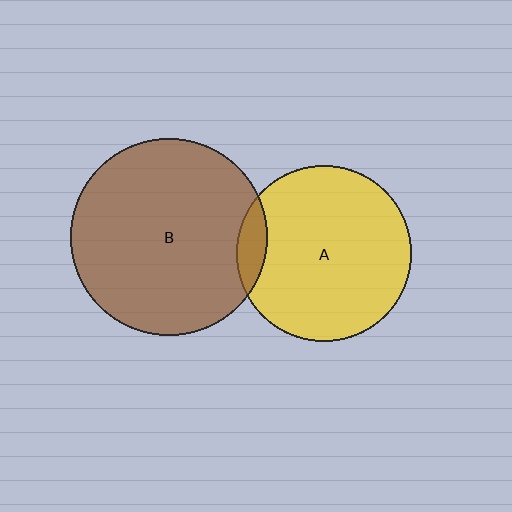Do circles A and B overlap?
Yes.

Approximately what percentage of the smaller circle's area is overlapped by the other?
Approximately 10%.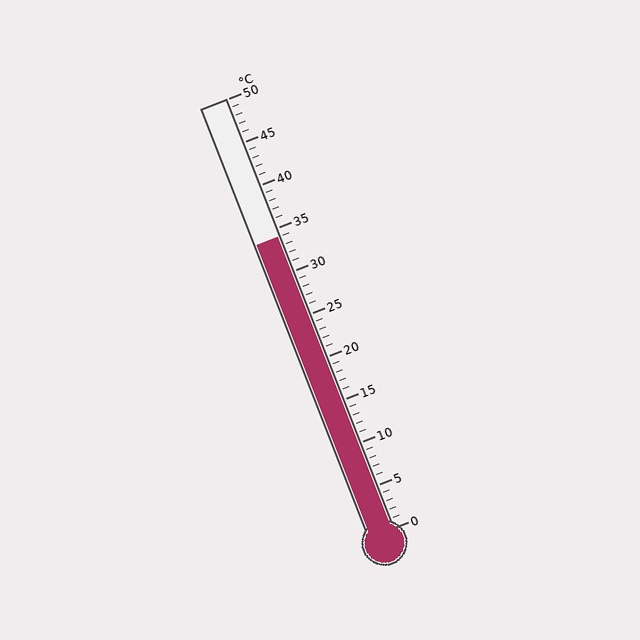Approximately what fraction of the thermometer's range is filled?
The thermometer is filled to approximately 70% of its range.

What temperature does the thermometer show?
The thermometer shows approximately 34°C.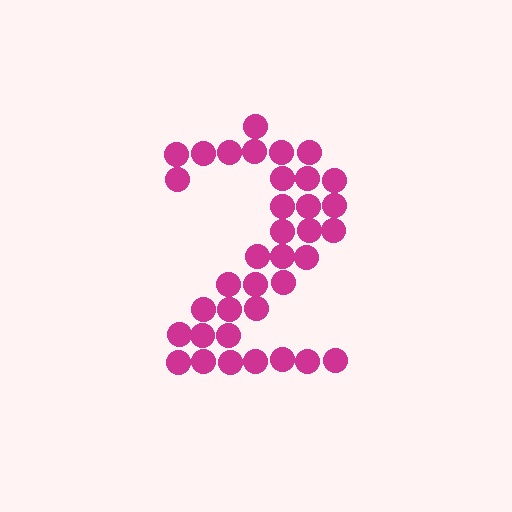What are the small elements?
The small elements are circles.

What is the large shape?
The large shape is the digit 2.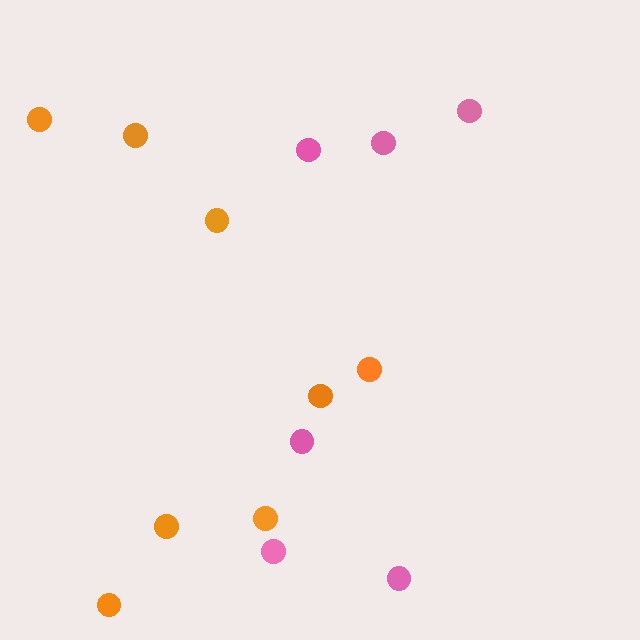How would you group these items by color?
There are 2 groups: one group of orange circles (8) and one group of pink circles (6).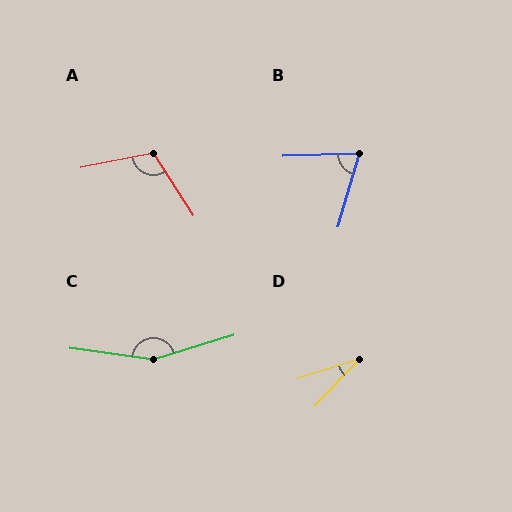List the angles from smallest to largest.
D (29°), B (72°), A (112°), C (155°).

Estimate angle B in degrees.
Approximately 72 degrees.